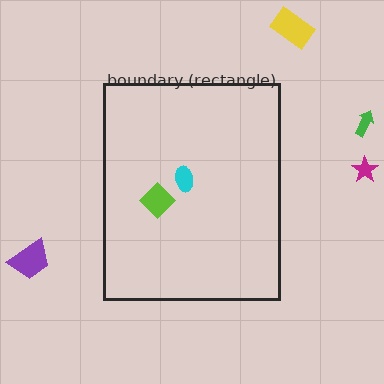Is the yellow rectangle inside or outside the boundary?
Outside.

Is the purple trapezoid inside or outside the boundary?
Outside.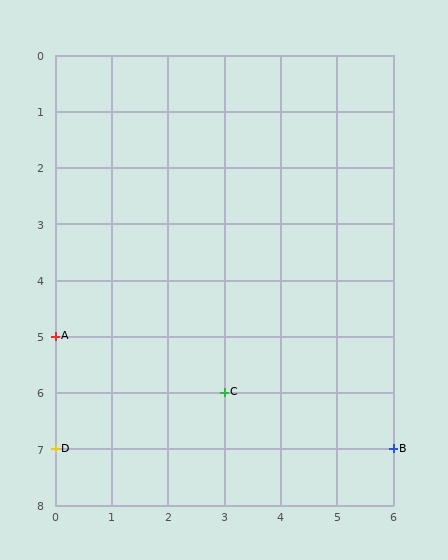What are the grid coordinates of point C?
Point C is at grid coordinates (3, 6).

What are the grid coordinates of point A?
Point A is at grid coordinates (0, 5).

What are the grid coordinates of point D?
Point D is at grid coordinates (0, 7).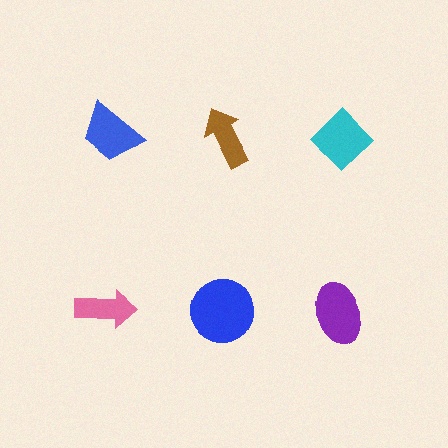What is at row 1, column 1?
A blue trapezoid.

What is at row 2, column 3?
A purple ellipse.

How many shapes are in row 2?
3 shapes.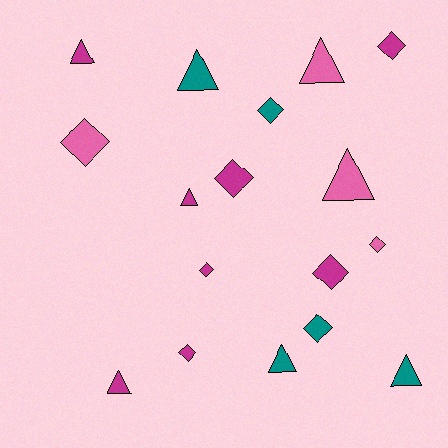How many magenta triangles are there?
There are 3 magenta triangles.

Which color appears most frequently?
Magenta, with 8 objects.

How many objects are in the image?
There are 17 objects.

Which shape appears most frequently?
Diamond, with 9 objects.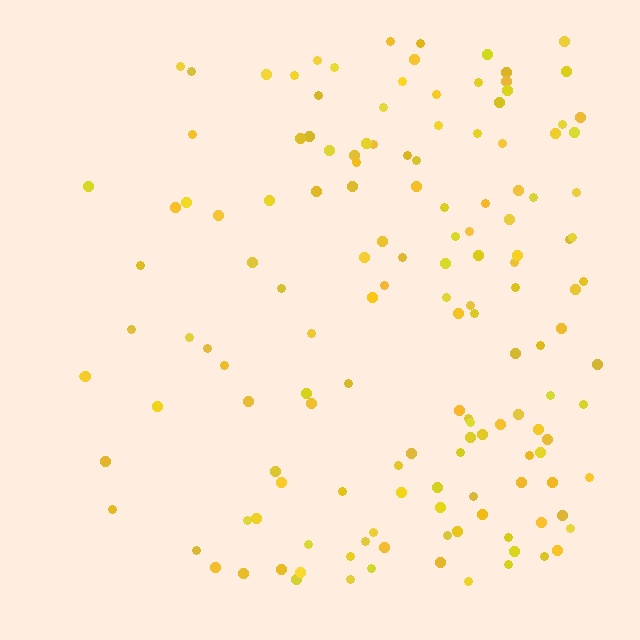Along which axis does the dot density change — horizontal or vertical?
Horizontal.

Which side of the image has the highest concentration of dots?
The right.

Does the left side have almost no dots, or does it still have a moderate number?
Still a moderate number, just noticeably fewer than the right.